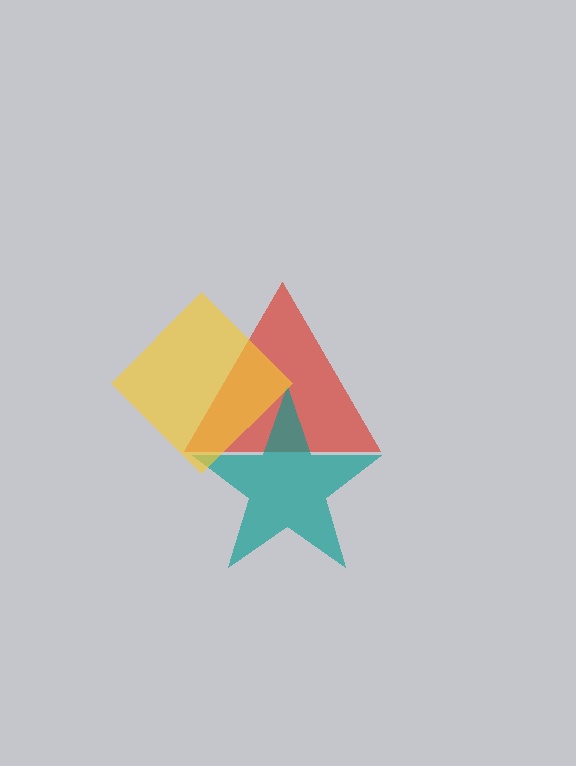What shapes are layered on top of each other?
The layered shapes are: a red triangle, a teal star, a yellow diamond.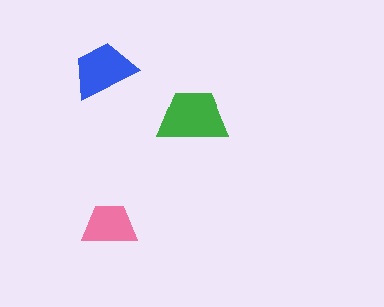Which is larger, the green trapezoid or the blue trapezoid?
The green one.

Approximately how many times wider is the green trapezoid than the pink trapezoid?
About 1.5 times wider.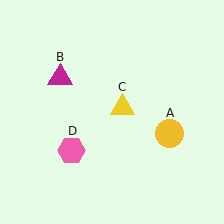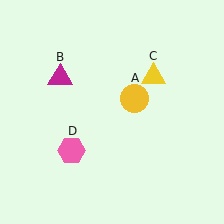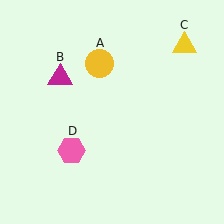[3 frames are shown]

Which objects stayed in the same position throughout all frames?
Magenta triangle (object B) and pink hexagon (object D) remained stationary.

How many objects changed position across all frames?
2 objects changed position: yellow circle (object A), yellow triangle (object C).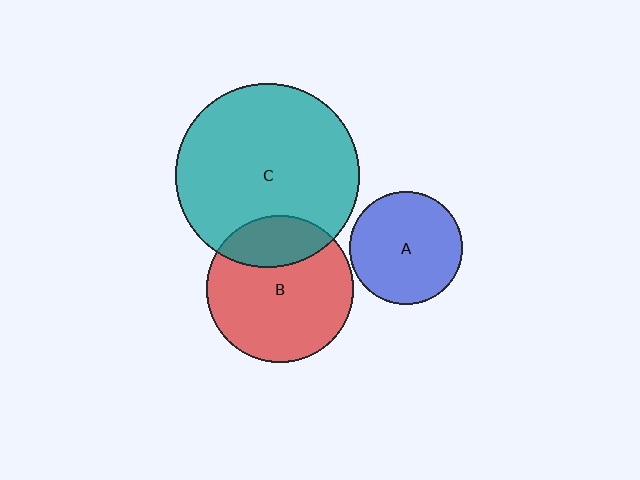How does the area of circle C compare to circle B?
Approximately 1.6 times.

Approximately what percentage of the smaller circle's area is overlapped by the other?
Approximately 25%.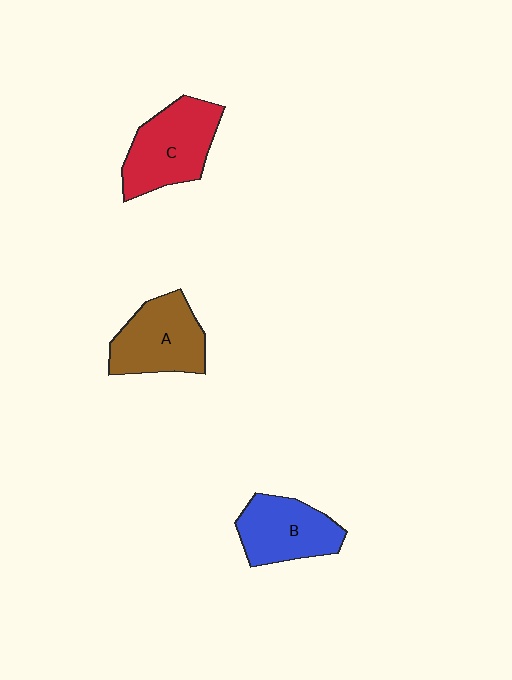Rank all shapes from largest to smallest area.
From largest to smallest: C (red), A (brown), B (blue).